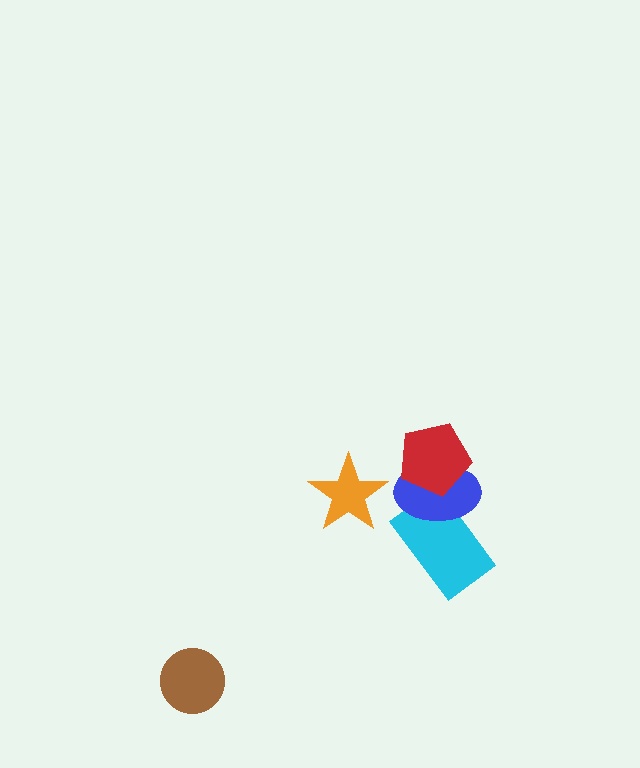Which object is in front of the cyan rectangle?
The blue ellipse is in front of the cyan rectangle.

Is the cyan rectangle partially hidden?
Yes, it is partially covered by another shape.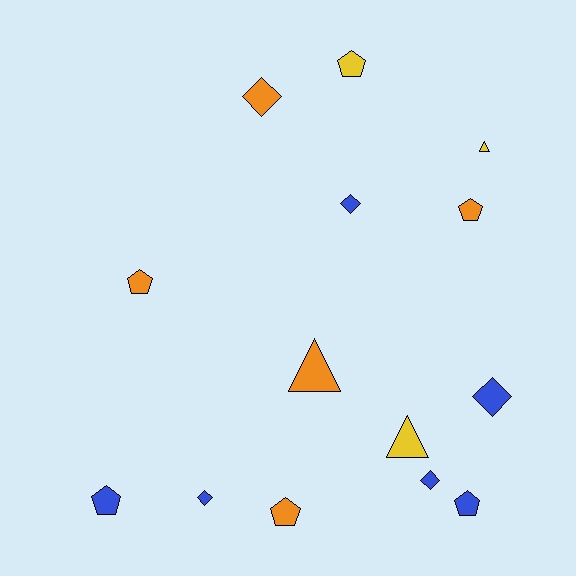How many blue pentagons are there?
There are 2 blue pentagons.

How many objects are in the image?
There are 14 objects.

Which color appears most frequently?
Blue, with 6 objects.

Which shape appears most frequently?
Pentagon, with 6 objects.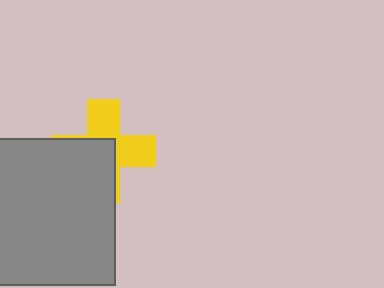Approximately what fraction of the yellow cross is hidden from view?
Roughly 52% of the yellow cross is hidden behind the gray square.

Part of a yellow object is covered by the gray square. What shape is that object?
It is a cross.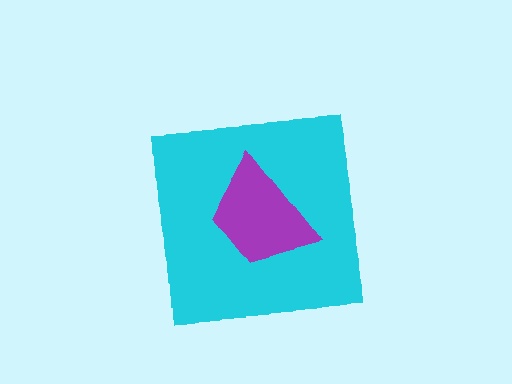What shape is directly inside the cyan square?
The purple trapezoid.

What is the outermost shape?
The cyan square.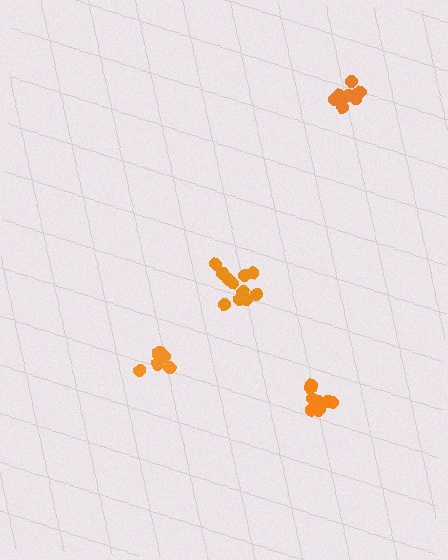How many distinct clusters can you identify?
There are 4 distinct clusters.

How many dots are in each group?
Group 1: 8 dots, Group 2: 10 dots, Group 3: 11 dots, Group 4: 11 dots (40 total).